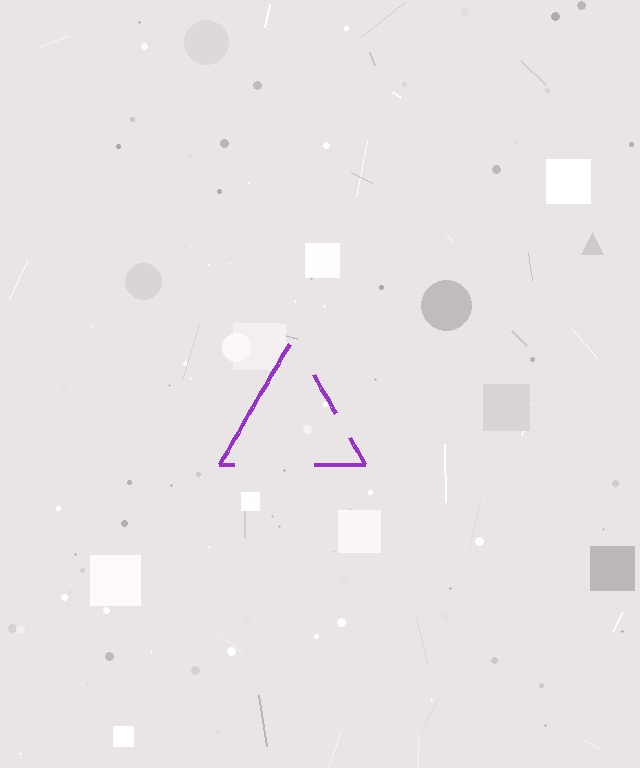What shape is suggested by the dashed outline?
The dashed outline suggests a triangle.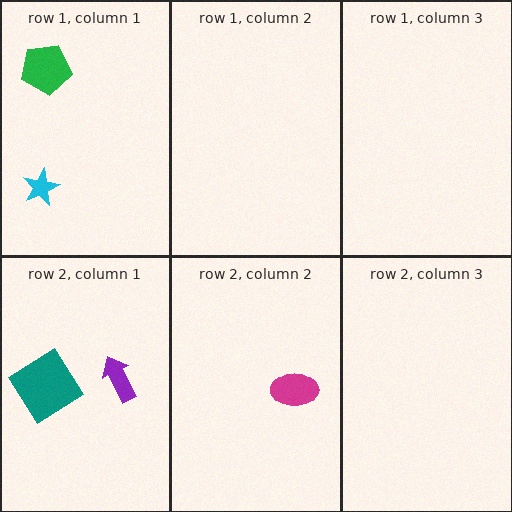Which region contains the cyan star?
The row 1, column 1 region.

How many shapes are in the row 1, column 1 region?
2.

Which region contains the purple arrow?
The row 2, column 1 region.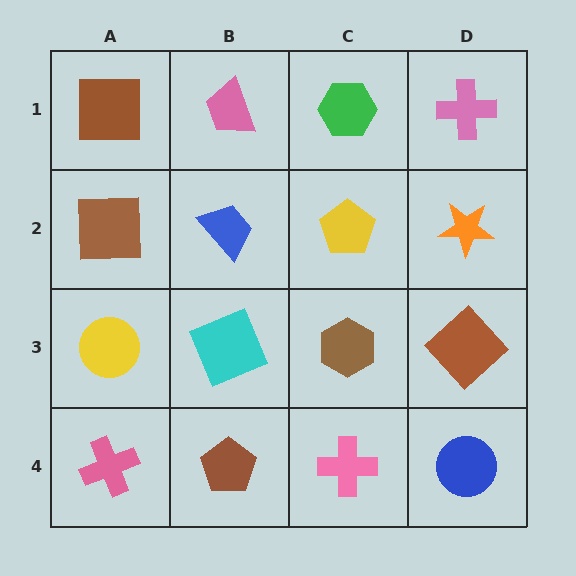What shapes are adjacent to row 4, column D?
A brown diamond (row 3, column D), a pink cross (row 4, column C).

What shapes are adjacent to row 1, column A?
A brown square (row 2, column A), a pink trapezoid (row 1, column B).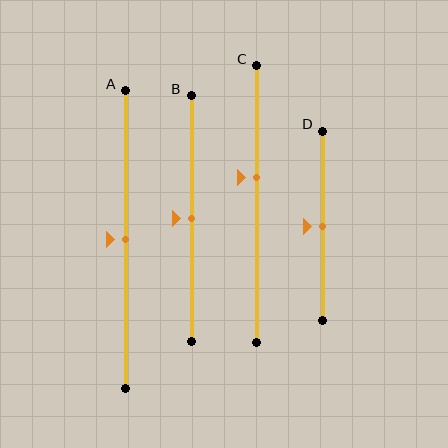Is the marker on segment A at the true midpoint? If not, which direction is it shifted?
Yes, the marker on segment A is at the true midpoint.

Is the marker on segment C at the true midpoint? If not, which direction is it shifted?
No, the marker on segment C is shifted upward by about 10% of the segment length.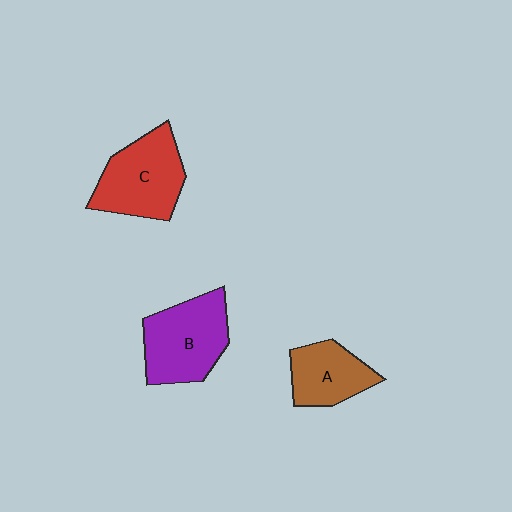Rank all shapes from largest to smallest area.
From largest to smallest: B (purple), C (red), A (brown).